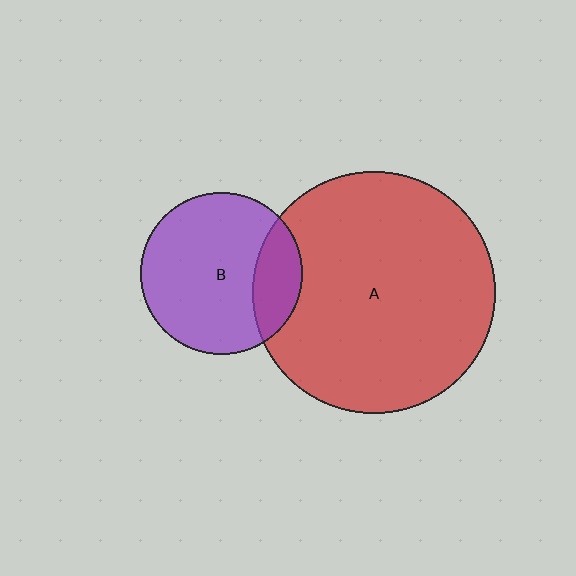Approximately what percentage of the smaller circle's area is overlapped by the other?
Approximately 20%.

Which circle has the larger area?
Circle A (red).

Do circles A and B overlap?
Yes.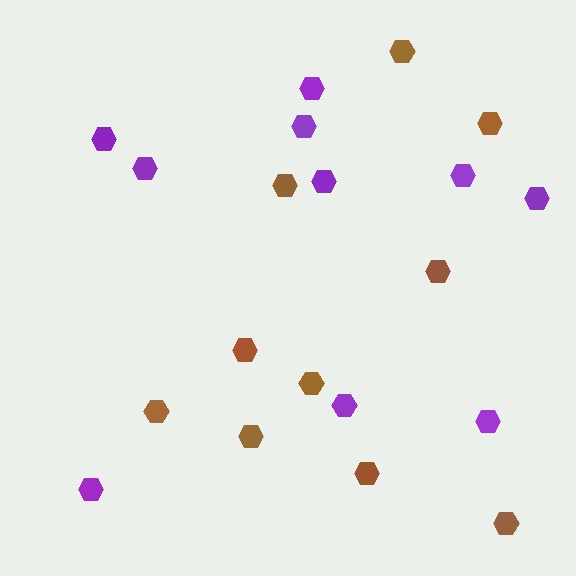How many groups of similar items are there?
There are 2 groups: one group of purple hexagons (10) and one group of brown hexagons (10).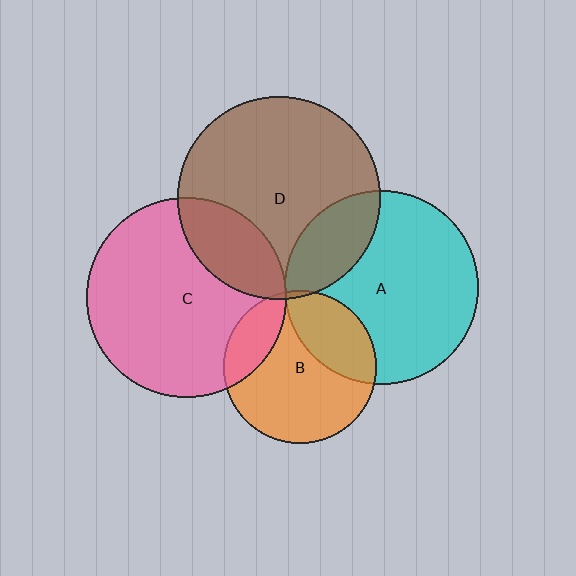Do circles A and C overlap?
Yes.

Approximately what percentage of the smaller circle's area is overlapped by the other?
Approximately 5%.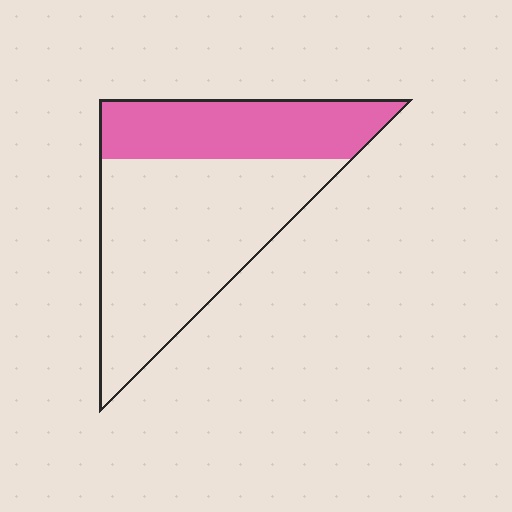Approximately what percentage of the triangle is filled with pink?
Approximately 35%.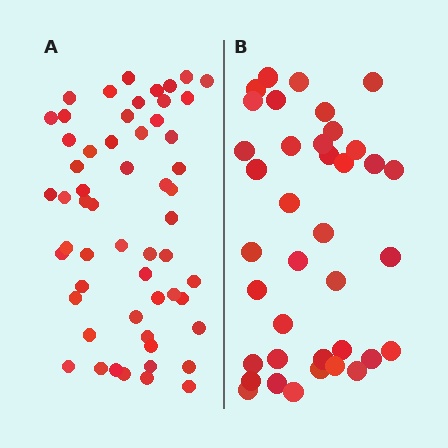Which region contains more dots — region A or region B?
Region A (the left region) has more dots.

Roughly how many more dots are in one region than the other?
Region A has approximately 20 more dots than region B.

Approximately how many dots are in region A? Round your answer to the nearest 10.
About 60 dots. (The exact count is 56, which rounds to 60.)